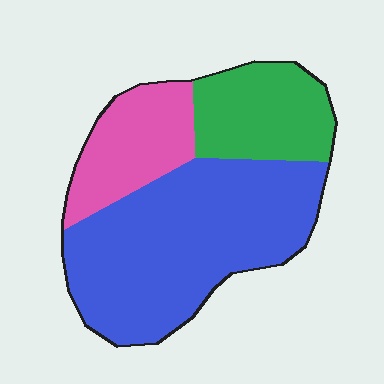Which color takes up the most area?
Blue, at roughly 55%.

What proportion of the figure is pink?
Pink takes up less than a quarter of the figure.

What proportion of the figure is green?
Green covers around 20% of the figure.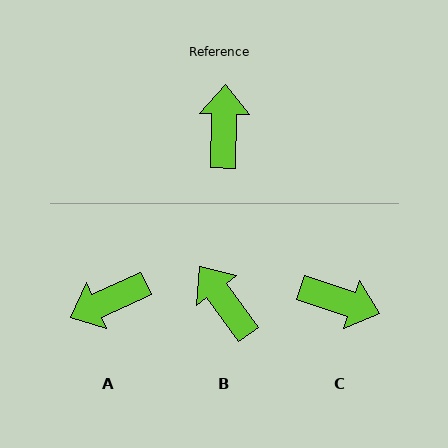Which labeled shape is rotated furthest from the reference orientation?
A, about 116 degrees away.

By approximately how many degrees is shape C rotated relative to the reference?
Approximately 107 degrees clockwise.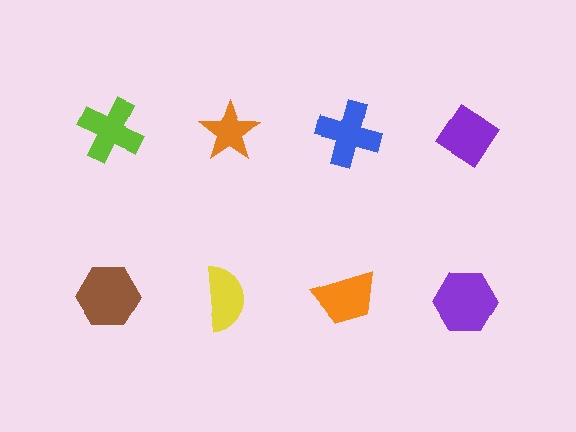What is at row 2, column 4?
A purple hexagon.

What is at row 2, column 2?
A yellow semicircle.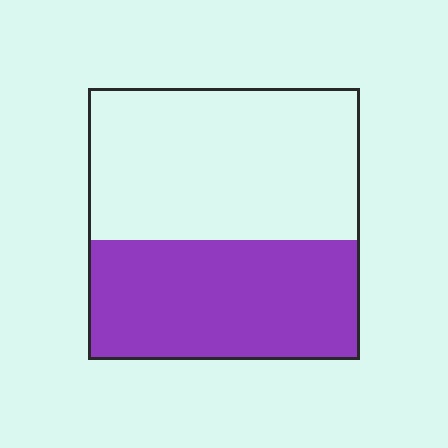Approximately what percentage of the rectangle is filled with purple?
Approximately 45%.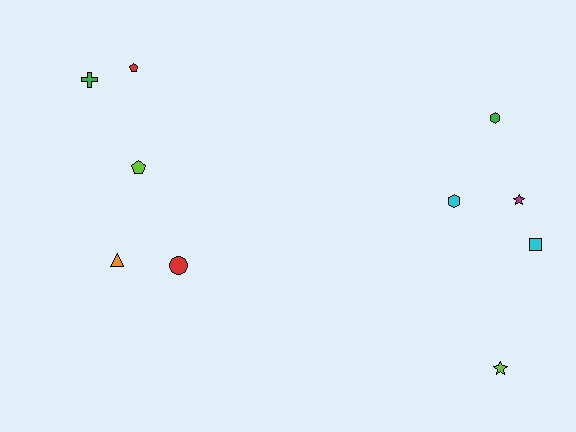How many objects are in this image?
There are 10 objects.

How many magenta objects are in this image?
There is 1 magenta object.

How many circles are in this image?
There is 1 circle.